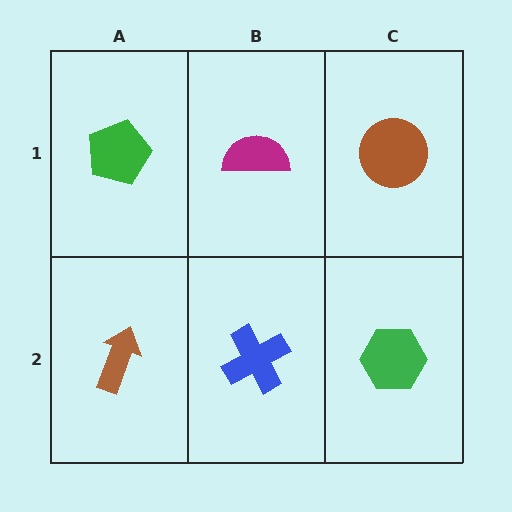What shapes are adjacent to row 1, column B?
A blue cross (row 2, column B), a green pentagon (row 1, column A), a brown circle (row 1, column C).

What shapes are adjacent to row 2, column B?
A magenta semicircle (row 1, column B), a brown arrow (row 2, column A), a green hexagon (row 2, column C).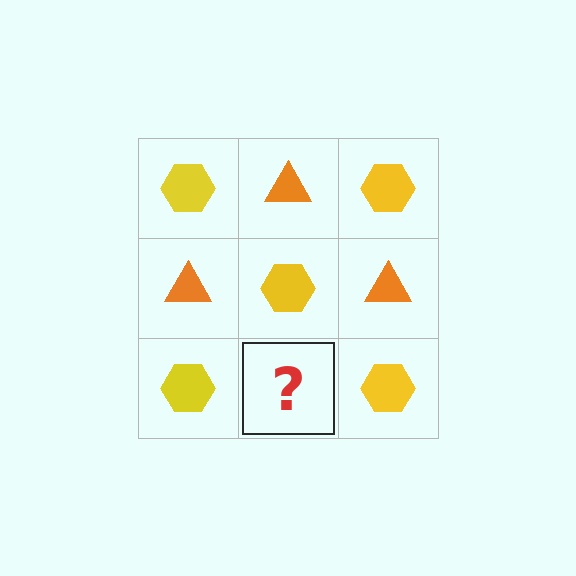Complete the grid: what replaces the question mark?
The question mark should be replaced with an orange triangle.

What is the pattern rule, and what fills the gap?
The rule is that it alternates yellow hexagon and orange triangle in a checkerboard pattern. The gap should be filled with an orange triangle.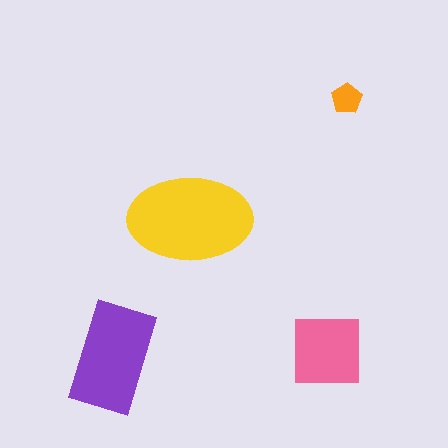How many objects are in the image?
There are 4 objects in the image.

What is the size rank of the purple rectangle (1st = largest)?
2nd.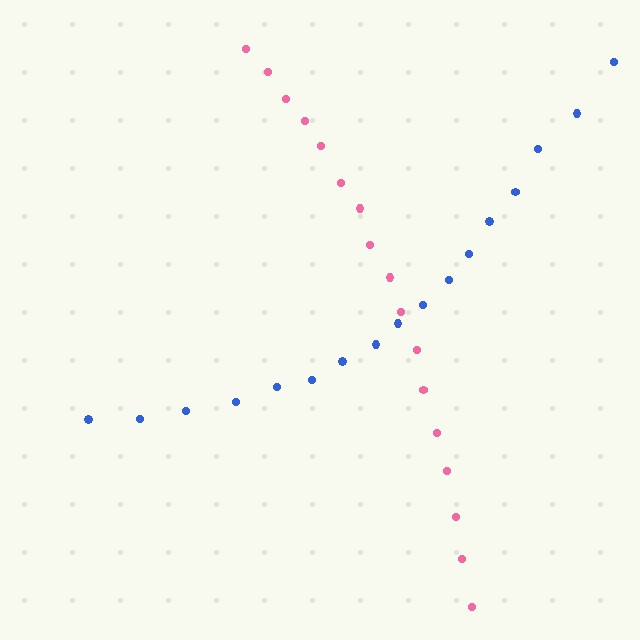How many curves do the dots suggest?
There are 2 distinct paths.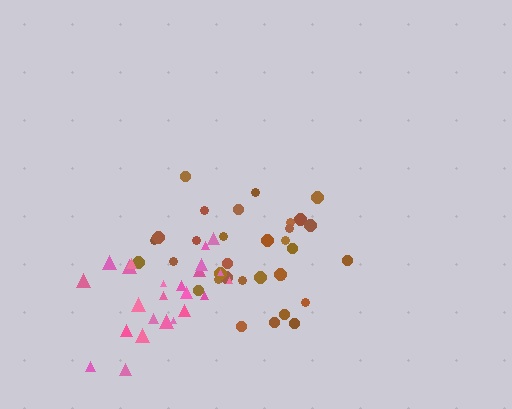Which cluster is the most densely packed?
Brown.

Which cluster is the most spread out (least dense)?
Pink.